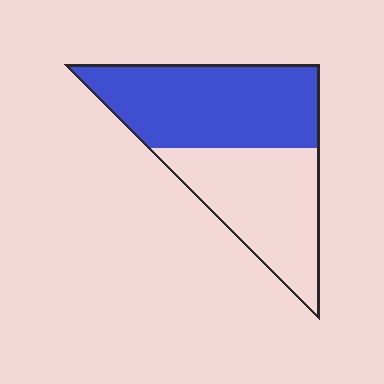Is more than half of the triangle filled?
Yes.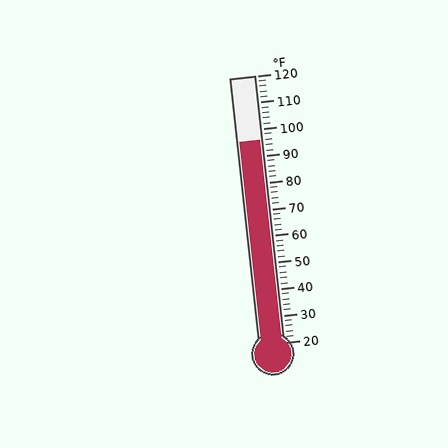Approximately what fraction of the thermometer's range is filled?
The thermometer is filled to approximately 75% of its range.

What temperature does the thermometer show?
The thermometer shows approximately 96°F.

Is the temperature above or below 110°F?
The temperature is below 110°F.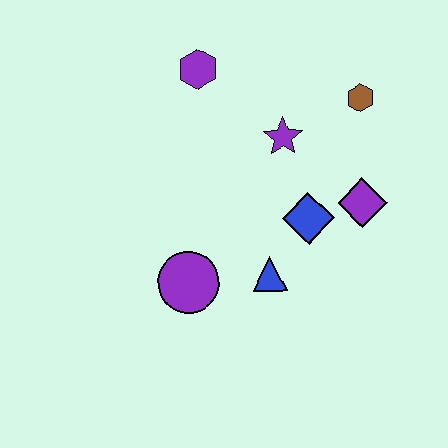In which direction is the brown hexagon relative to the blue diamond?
The brown hexagon is above the blue diamond.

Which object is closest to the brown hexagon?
The purple star is closest to the brown hexagon.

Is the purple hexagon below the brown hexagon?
No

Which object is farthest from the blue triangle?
The purple hexagon is farthest from the blue triangle.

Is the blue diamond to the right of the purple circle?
Yes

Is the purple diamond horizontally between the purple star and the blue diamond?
No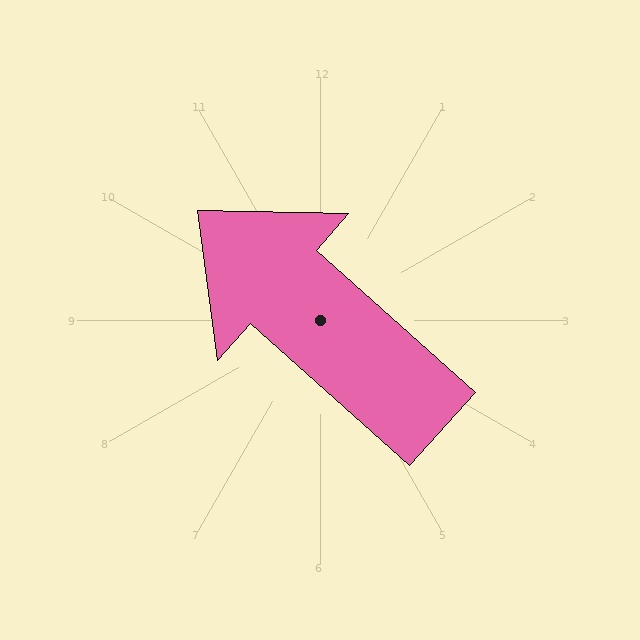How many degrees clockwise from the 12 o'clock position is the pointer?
Approximately 312 degrees.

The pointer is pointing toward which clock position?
Roughly 10 o'clock.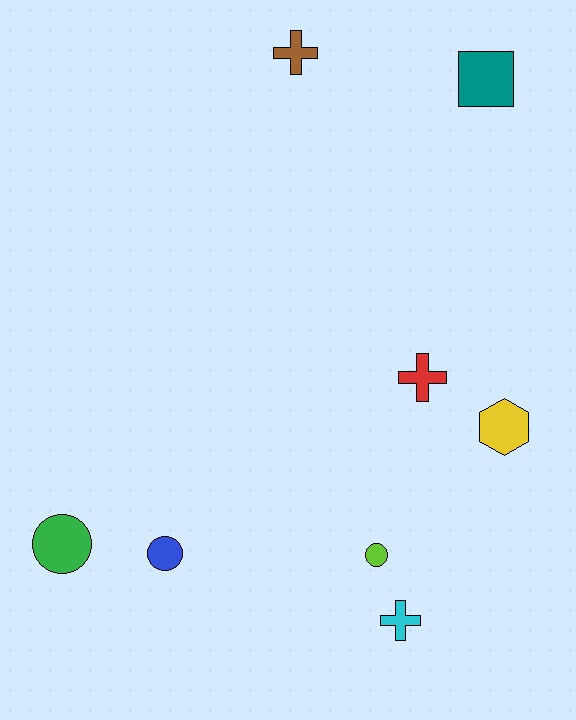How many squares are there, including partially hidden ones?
There is 1 square.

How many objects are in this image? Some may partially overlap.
There are 8 objects.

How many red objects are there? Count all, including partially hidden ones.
There is 1 red object.